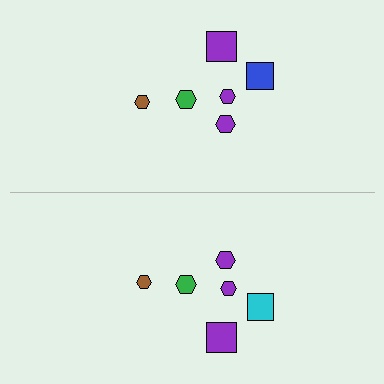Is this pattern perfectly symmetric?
No, the pattern is not perfectly symmetric. The cyan square on the bottom side breaks the symmetry — its mirror counterpart is blue.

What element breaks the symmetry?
The cyan square on the bottom side breaks the symmetry — its mirror counterpart is blue.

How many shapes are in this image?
There are 12 shapes in this image.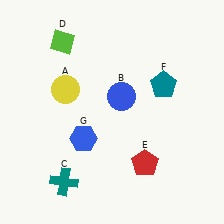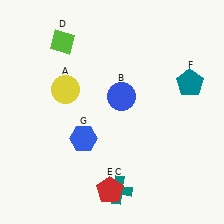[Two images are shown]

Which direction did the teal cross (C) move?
The teal cross (C) moved right.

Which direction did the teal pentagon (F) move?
The teal pentagon (F) moved right.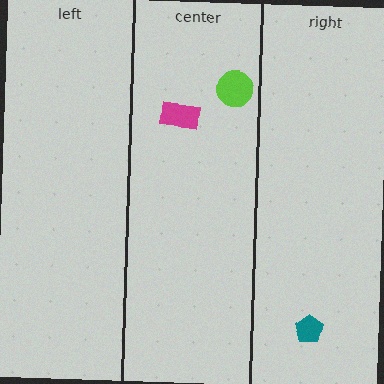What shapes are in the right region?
The teal pentagon.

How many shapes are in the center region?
2.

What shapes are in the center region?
The magenta rectangle, the lime circle.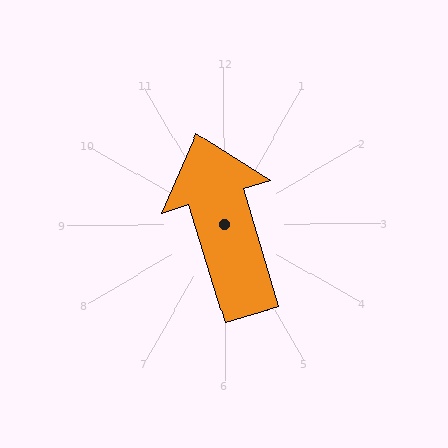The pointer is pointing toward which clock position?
Roughly 11 o'clock.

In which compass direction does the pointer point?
North.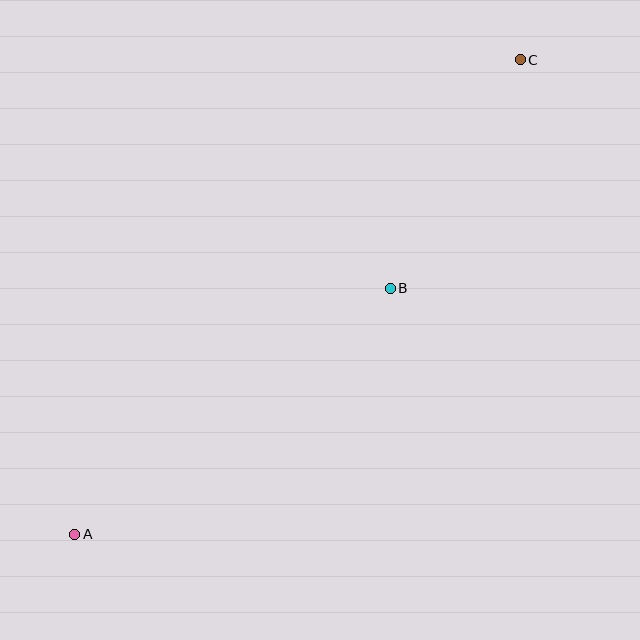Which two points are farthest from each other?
Points A and C are farthest from each other.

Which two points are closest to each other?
Points B and C are closest to each other.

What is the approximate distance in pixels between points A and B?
The distance between A and B is approximately 400 pixels.